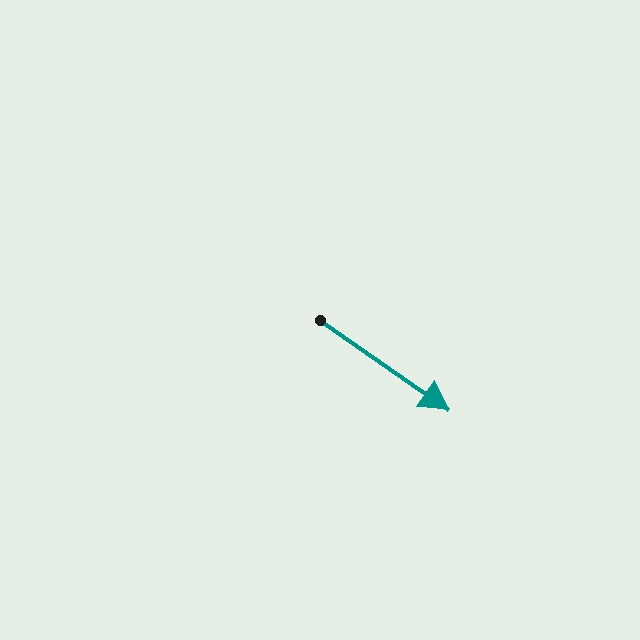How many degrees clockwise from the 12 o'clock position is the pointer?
Approximately 125 degrees.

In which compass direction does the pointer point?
Southeast.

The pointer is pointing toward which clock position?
Roughly 4 o'clock.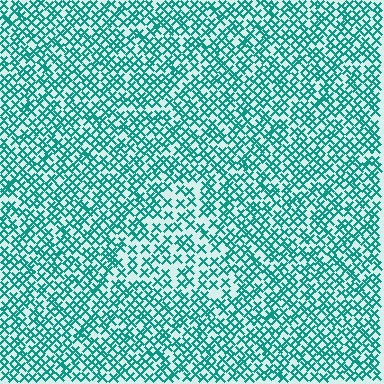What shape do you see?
I see a triangle.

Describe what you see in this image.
The image contains small teal elements arranged at two different densities. A triangle-shaped region is visible where the elements are less densely packed than the surrounding area.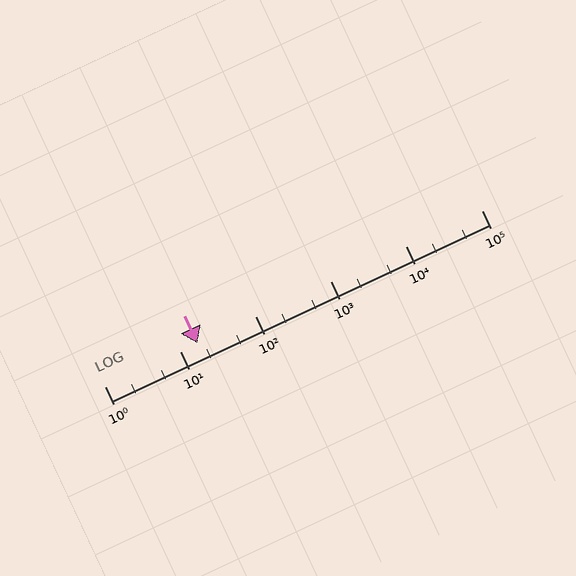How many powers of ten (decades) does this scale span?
The scale spans 5 decades, from 1 to 100000.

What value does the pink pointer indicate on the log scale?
The pointer indicates approximately 17.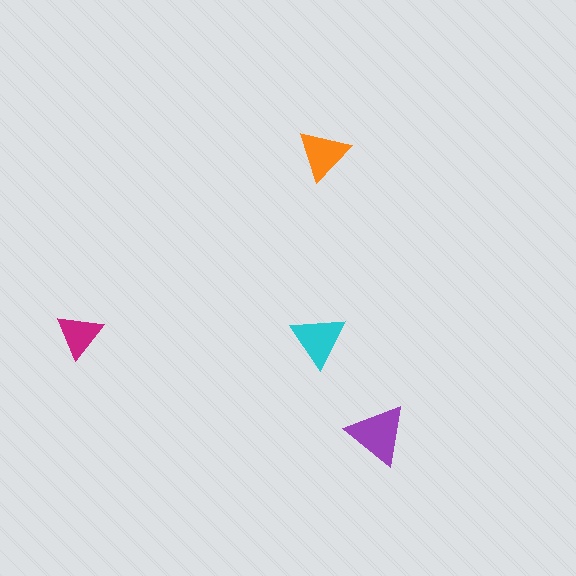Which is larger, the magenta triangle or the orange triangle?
The orange one.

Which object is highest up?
The orange triangle is topmost.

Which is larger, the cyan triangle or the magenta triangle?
The cyan one.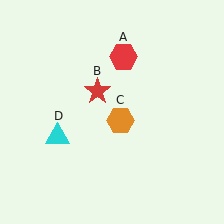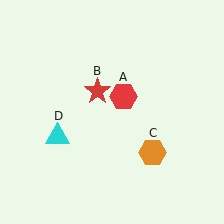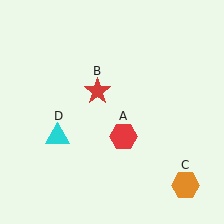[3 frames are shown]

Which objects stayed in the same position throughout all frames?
Red star (object B) and cyan triangle (object D) remained stationary.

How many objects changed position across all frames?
2 objects changed position: red hexagon (object A), orange hexagon (object C).